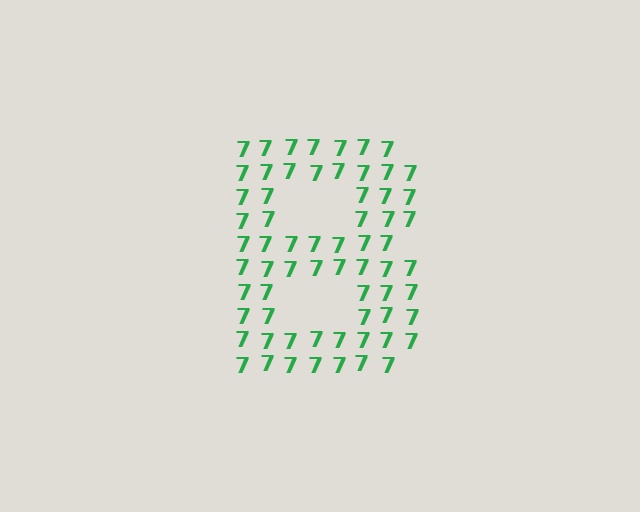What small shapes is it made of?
It is made of small digit 7's.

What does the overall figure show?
The overall figure shows the letter B.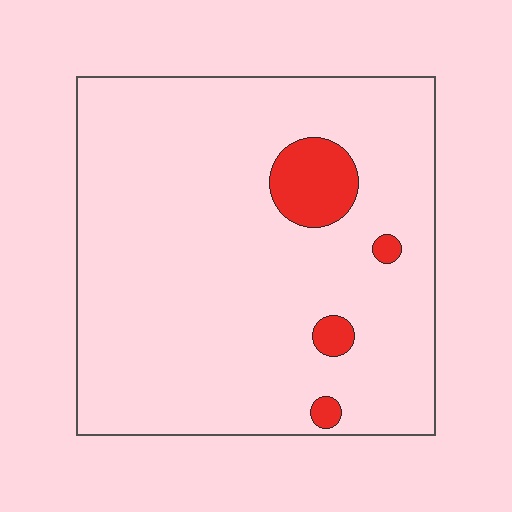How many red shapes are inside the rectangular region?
4.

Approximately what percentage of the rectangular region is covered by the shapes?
Approximately 5%.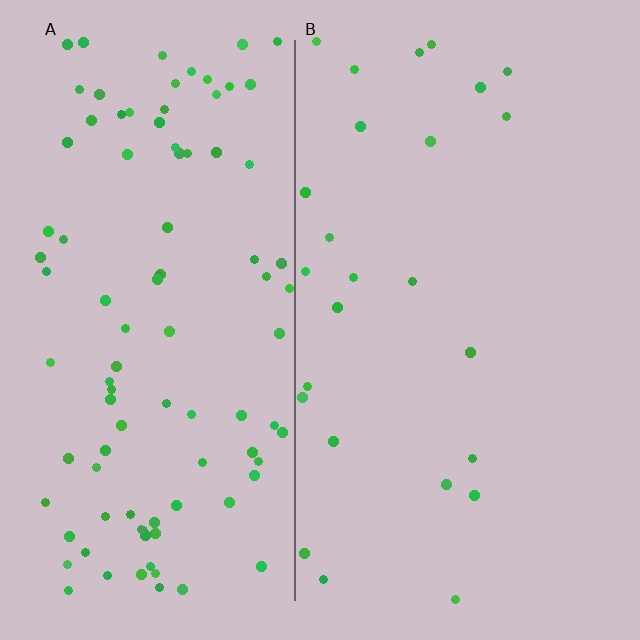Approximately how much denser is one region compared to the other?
Approximately 3.8× — region A over region B.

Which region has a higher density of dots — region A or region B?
A (the left).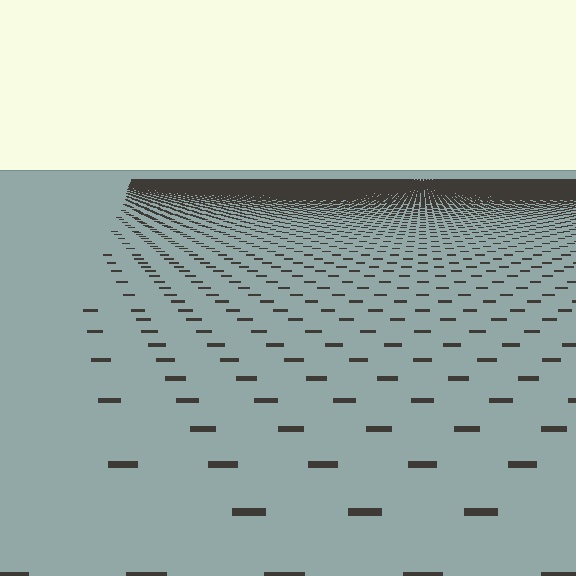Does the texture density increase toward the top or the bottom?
Density increases toward the top.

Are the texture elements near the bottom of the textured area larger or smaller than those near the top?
Larger. Near the bottom, elements are closer to the viewer and appear at a bigger on-screen size.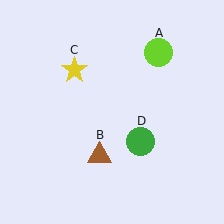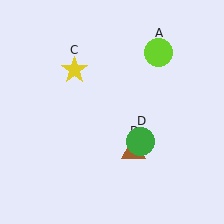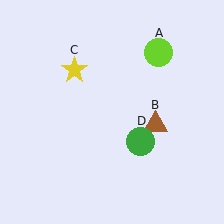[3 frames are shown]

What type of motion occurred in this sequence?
The brown triangle (object B) rotated counterclockwise around the center of the scene.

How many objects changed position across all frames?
1 object changed position: brown triangle (object B).